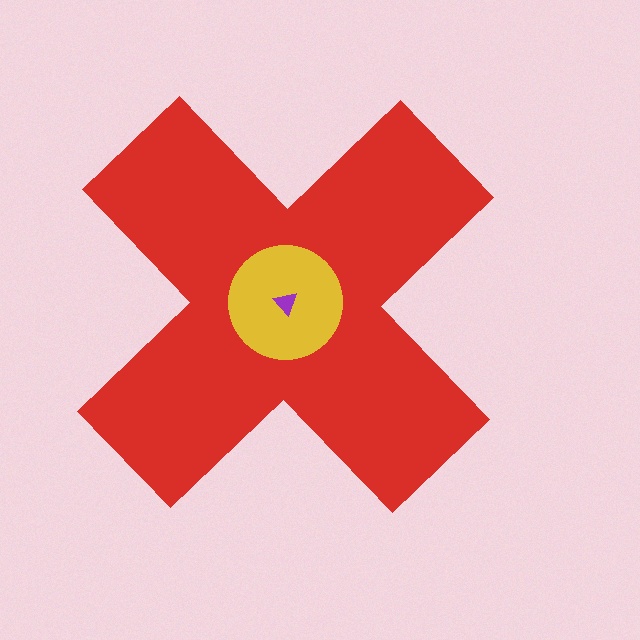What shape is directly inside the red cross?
The yellow circle.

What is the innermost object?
The purple triangle.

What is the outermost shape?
The red cross.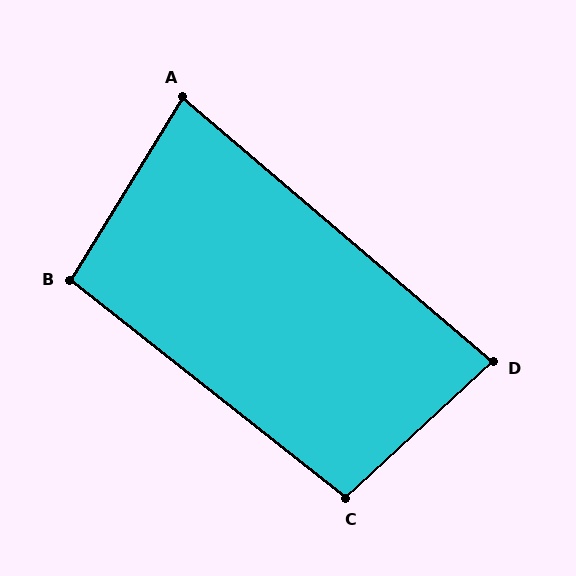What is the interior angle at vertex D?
Approximately 83 degrees (acute).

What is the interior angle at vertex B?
Approximately 97 degrees (obtuse).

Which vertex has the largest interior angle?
C, at approximately 99 degrees.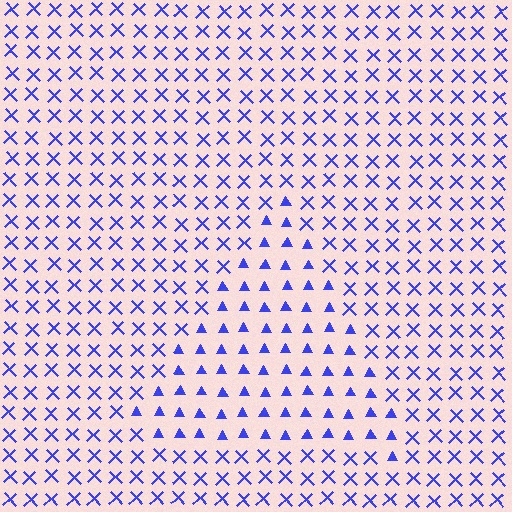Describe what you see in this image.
The image is filled with small blue elements arranged in a uniform grid. A triangle-shaped region contains triangles, while the surrounding area contains X marks. The boundary is defined purely by the change in element shape.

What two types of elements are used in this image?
The image uses triangles inside the triangle region and X marks outside it.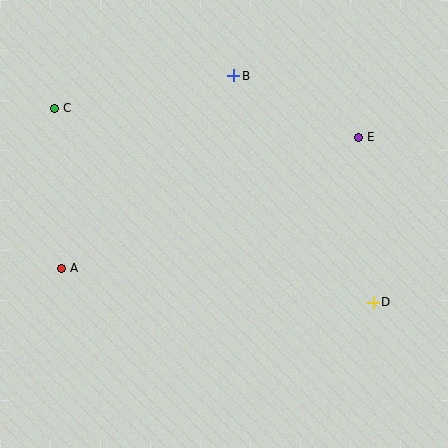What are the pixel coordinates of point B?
Point B is at (234, 76).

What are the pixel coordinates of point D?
Point D is at (373, 302).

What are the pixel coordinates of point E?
Point E is at (359, 137).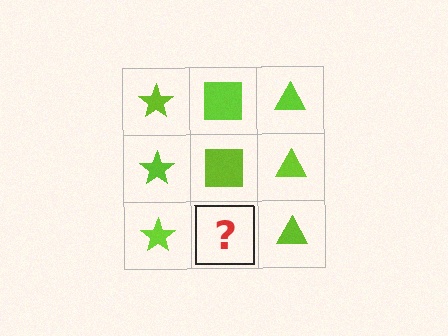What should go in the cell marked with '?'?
The missing cell should contain a lime square.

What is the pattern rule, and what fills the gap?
The rule is that each column has a consistent shape. The gap should be filled with a lime square.